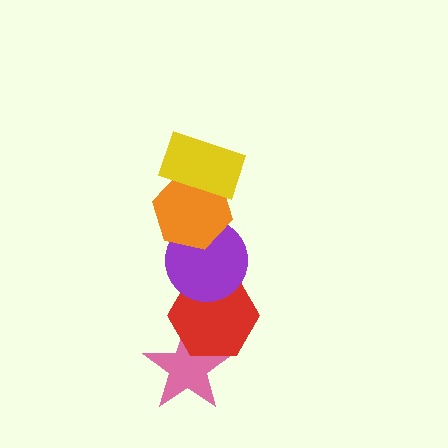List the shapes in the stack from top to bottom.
From top to bottom: the yellow rectangle, the orange hexagon, the purple circle, the red hexagon, the pink star.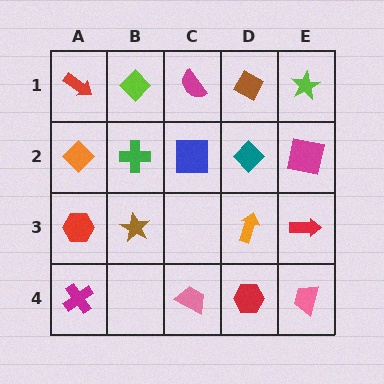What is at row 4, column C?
A pink trapezoid.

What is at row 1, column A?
A red arrow.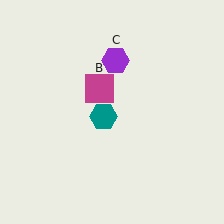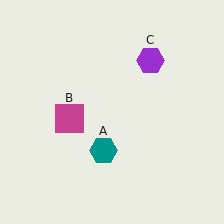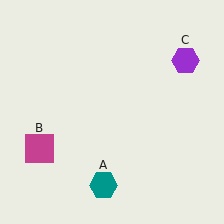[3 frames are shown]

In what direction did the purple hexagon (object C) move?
The purple hexagon (object C) moved right.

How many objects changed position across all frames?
3 objects changed position: teal hexagon (object A), magenta square (object B), purple hexagon (object C).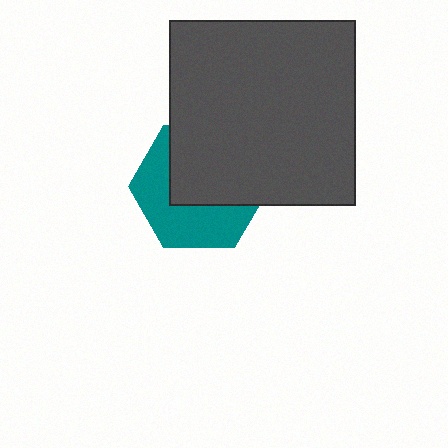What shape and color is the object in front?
The object in front is a dark gray square.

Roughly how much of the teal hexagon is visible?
About half of it is visible (roughly 47%).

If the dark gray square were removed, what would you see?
You would see the complete teal hexagon.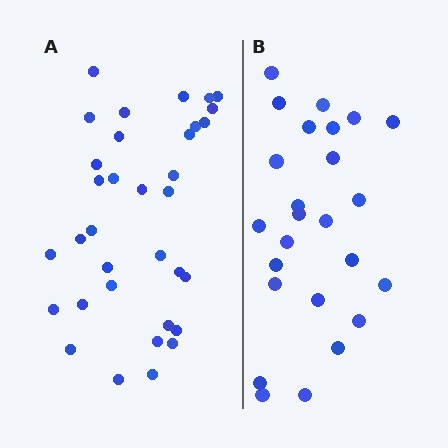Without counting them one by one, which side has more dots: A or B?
Region A (the left region) has more dots.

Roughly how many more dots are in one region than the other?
Region A has roughly 8 or so more dots than region B.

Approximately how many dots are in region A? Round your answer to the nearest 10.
About 30 dots. (The exact count is 34, which rounds to 30.)